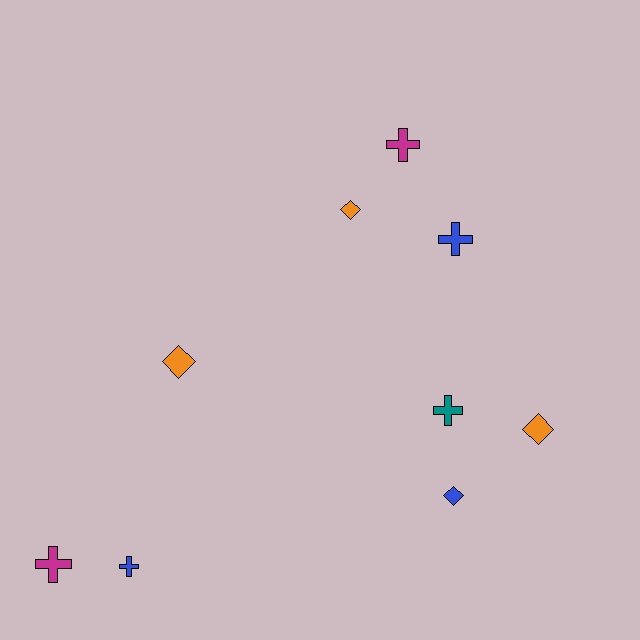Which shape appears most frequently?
Cross, with 5 objects.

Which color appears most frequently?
Orange, with 3 objects.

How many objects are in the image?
There are 9 objects.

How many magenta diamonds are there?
There are no magenta diamonds.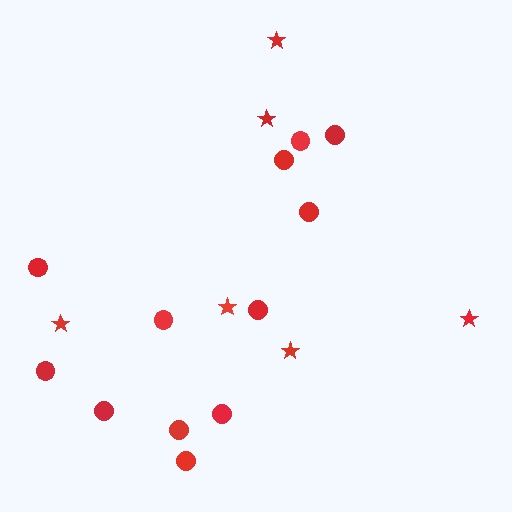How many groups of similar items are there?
There are 2 groups: one group of stars (6) and one group of circles (12).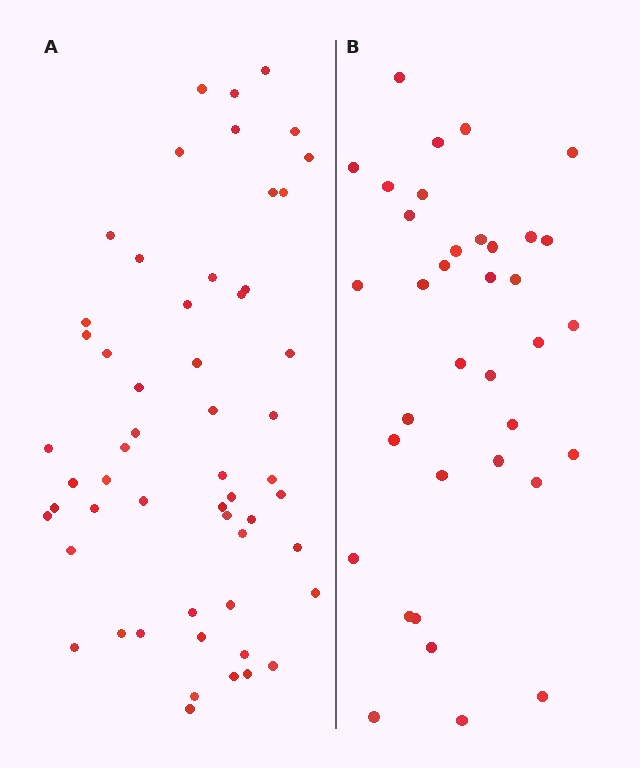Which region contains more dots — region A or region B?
Region A (the left region) has more dots.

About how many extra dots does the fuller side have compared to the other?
Region A has approximately 20 more dots than region B.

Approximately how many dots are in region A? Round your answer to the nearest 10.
About 60 dots. (The exact count is 55, which rounds to 60.)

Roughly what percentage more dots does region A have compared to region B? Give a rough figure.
About 55% more.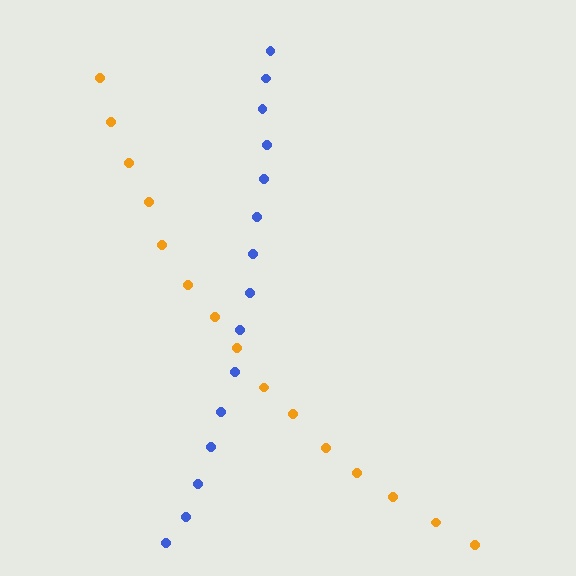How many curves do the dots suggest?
There are 2 distinct paths.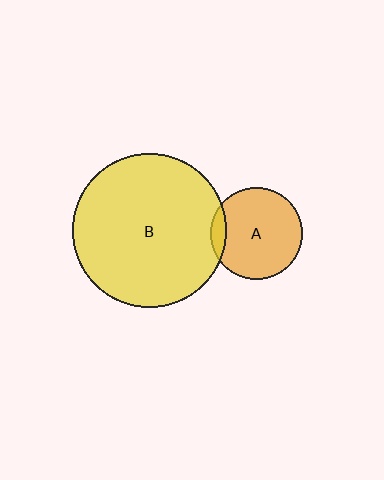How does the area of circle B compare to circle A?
Approximately 2.8 times.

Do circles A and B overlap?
Yes.